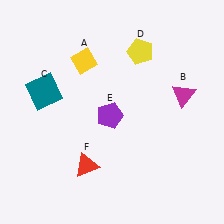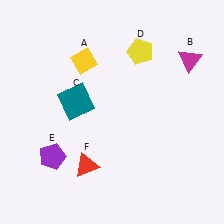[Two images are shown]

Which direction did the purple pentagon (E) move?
The purple pentagon (E) moved left.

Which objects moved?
The objects that moved are: the magenta triangle (B), the teal square (C), the purple pentagon (E).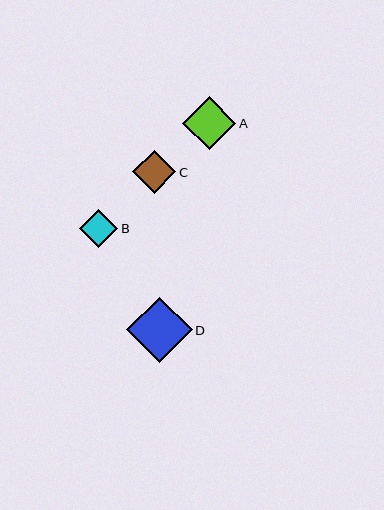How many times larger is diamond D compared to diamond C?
Diamond D is approximately 1.5 times the size of diamond C.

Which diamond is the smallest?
Diamond B is the smallest with a size of approximately 38 pixels.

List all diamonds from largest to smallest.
From largest to smallest: D, A, C, B.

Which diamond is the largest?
Diamond D is the largest with a size of approximately 65 pixels.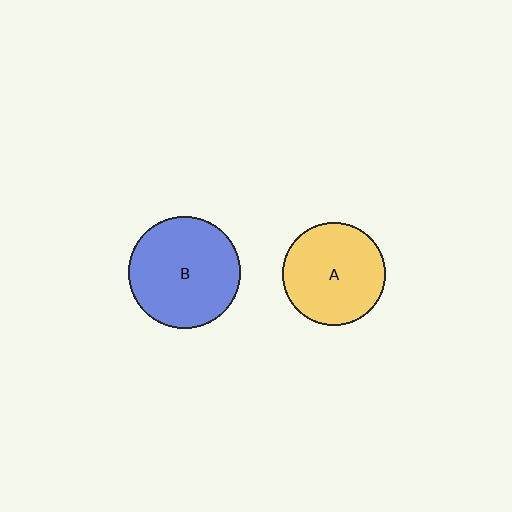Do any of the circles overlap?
No, none of the circles overlap.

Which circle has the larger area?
Circle B (blue).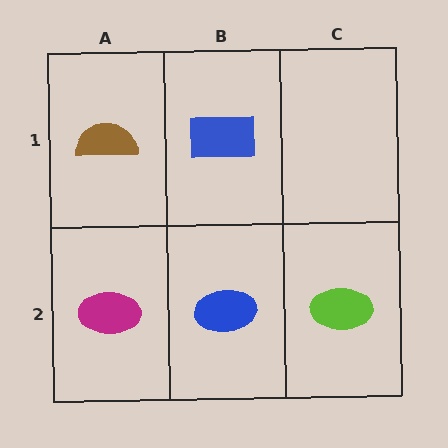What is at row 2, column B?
A blue ellipse.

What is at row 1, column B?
A blue rectangle.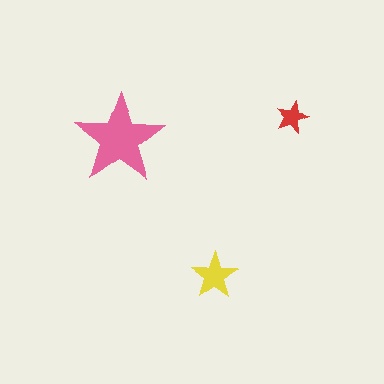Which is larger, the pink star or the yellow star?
The pink one.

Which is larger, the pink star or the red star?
The pink one.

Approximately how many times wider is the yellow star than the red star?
About 1.5 times wider.